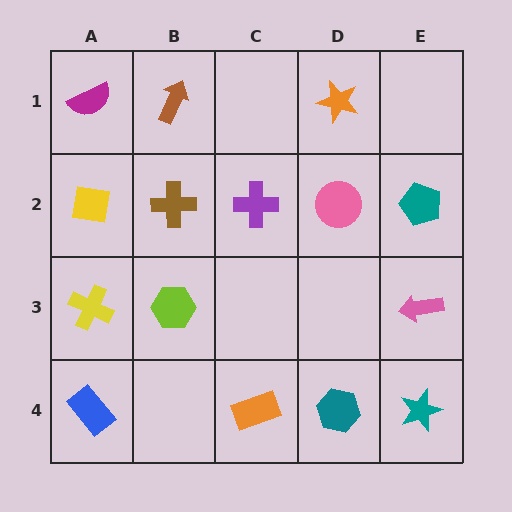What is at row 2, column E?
A teal pentagon.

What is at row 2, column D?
A pink circle.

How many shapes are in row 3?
3 shapes.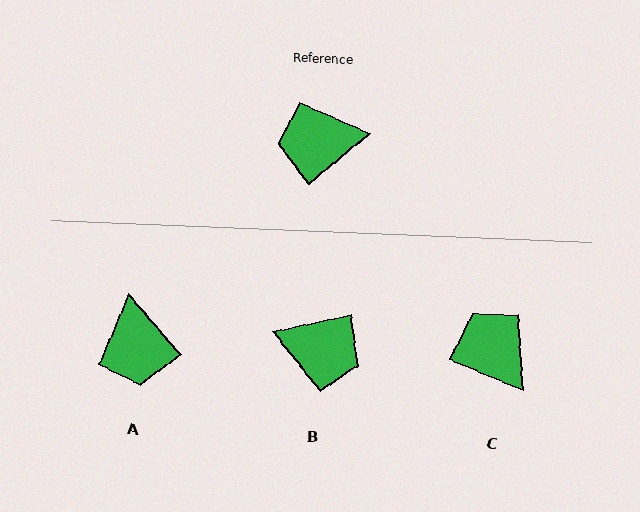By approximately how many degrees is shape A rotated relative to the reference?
Approximately 91 degrees counter-clockwise.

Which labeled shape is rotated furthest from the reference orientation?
B, about 152 degrees away.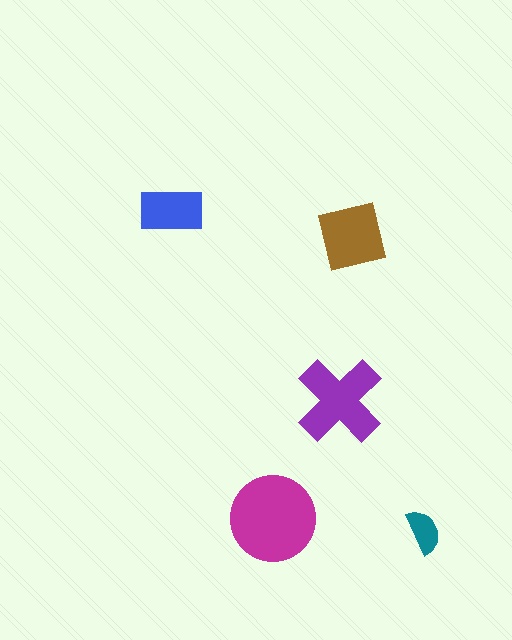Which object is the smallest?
The teal semicircle.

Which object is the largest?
The magenta circle.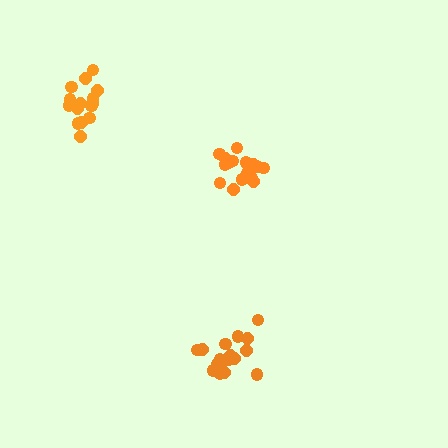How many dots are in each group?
Group 1: 15 dots, Group 2: 18 dots, Group 3: 18 dots (51 total).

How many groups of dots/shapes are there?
There are 3 groups.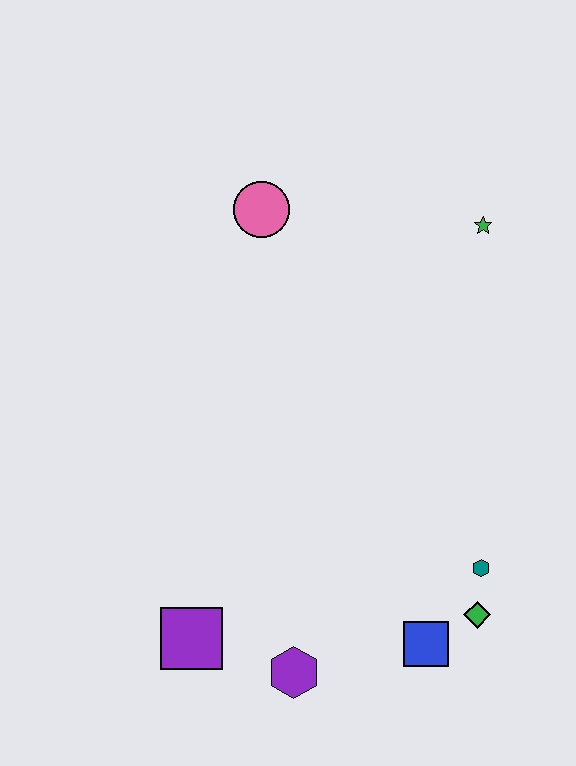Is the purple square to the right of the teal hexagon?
No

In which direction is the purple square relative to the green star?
The purple square is below the green star.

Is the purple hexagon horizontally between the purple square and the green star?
Yes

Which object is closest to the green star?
The pink circle is closest to the green star.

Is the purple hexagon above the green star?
No